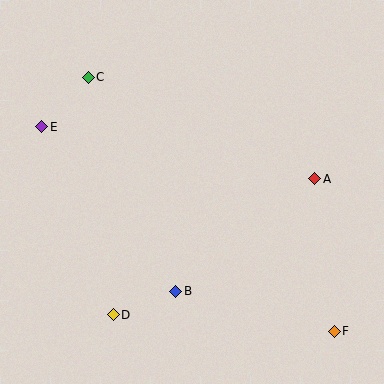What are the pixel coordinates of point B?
Point B is at (176, 291).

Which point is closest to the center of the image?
Point B at (176, 291) is closest to the center.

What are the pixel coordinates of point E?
Point E is at (42, 127).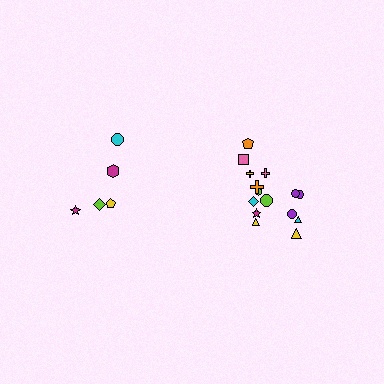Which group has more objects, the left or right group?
The right group.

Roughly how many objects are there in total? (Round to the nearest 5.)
Roughly 20 objects in total.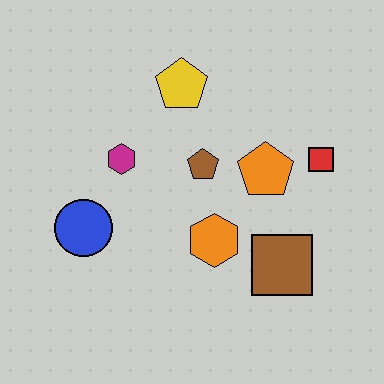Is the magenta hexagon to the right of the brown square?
No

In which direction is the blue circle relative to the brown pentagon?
The blue circle is to the left of the brown pentagon.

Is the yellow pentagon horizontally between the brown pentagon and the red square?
No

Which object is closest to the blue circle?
The magenta hexagon is closest to the blue circle.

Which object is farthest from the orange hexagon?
The yellow pentagon is farthest from the orange hexagon.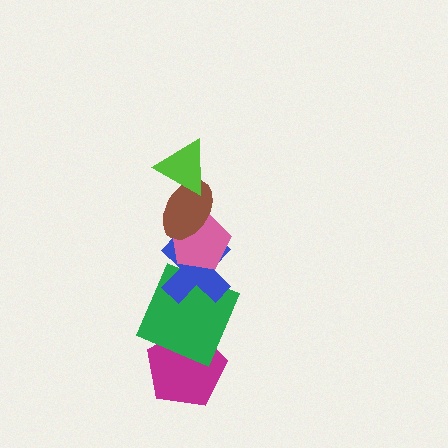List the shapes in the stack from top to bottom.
From top to bottom: the lime triangle, the brown ellipse, the pink pentagon, the blue cross, the green square, the magenta pentagon.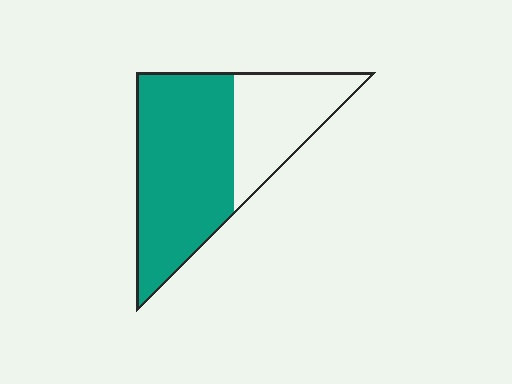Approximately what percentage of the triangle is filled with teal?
Approximately 65%.